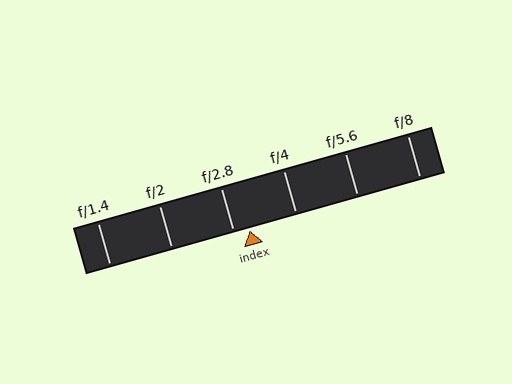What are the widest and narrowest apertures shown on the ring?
The widest aperture shown is f/1.4 and the narrowest is f/8.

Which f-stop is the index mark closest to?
The index mark is closest to f/2.8.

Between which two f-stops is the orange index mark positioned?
The index mark is between f/2.8 and f/4.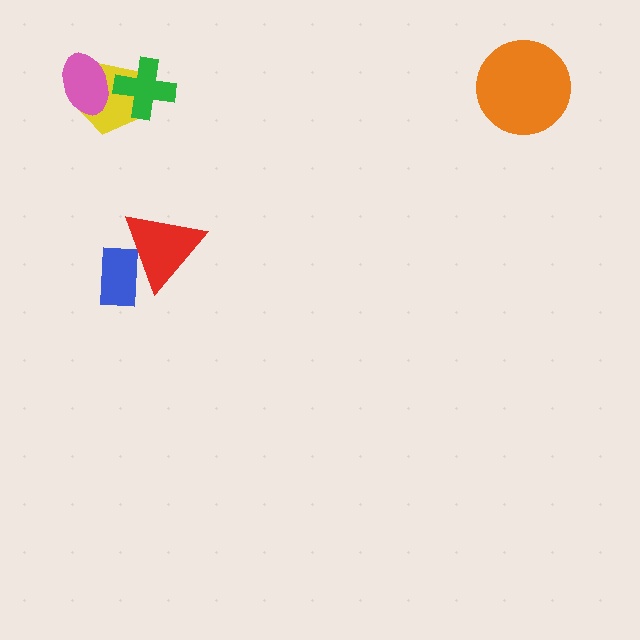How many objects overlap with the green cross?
1 object overlaps with the green cross.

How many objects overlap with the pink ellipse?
1 object overlaps with the pink ellipse.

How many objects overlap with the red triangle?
1 object overlaps with the red triangle.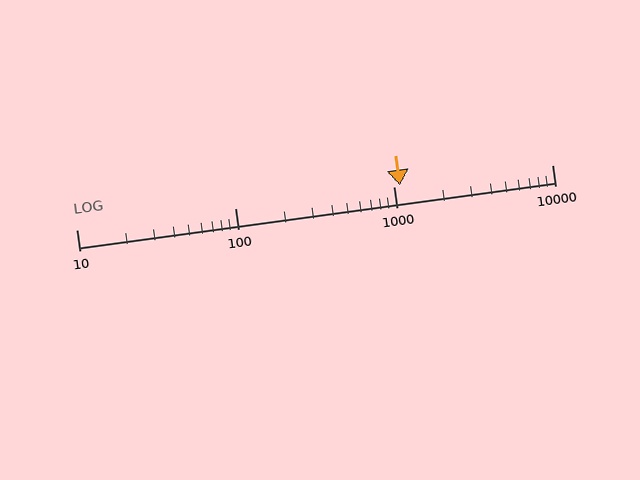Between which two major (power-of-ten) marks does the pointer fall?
The pointer is between 1000 and 10000.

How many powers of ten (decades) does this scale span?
The scale spans 3 decades, from 10 to 10000.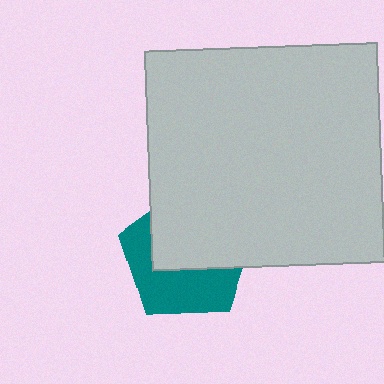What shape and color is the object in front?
The object in front is a light gray rectangle.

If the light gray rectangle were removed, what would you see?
You would see the complete teal pentagon.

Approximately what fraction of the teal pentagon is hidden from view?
Roughly 53% of the teal pentagon is hidden behind the light gray rectangle.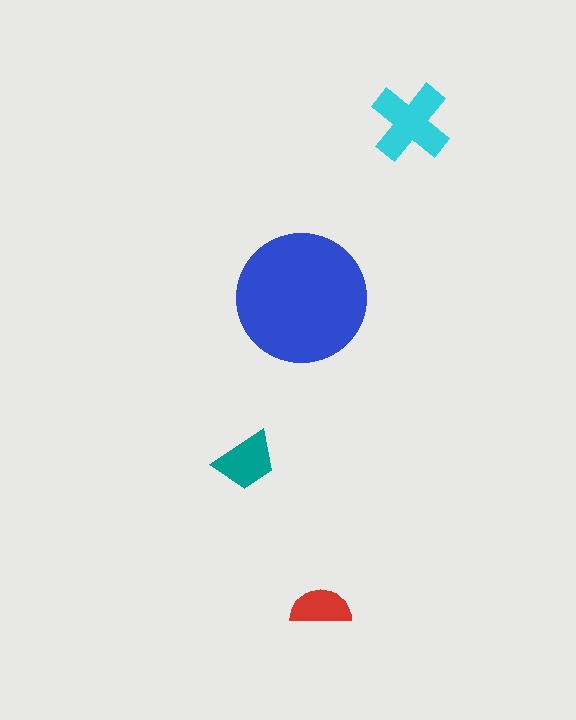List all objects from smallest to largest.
The red semicircle, the teal trapezoid, the cyan cross, the blue circle.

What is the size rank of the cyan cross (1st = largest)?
2nd.